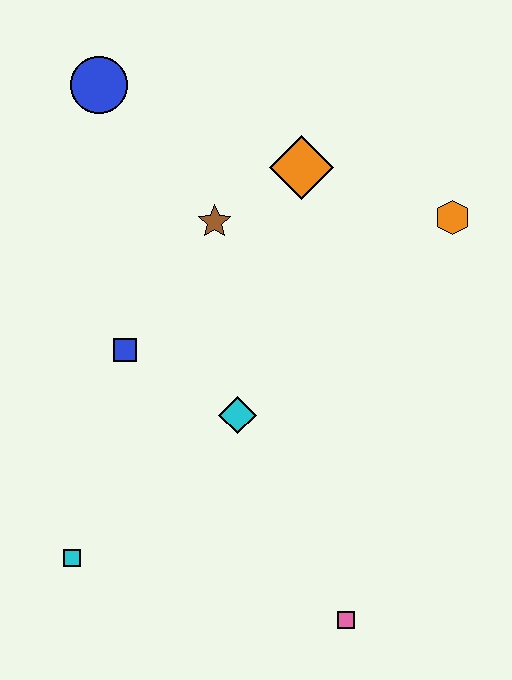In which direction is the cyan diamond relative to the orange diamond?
The cyan diamond is below the orange diamond.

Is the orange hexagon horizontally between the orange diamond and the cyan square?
No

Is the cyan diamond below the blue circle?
Yes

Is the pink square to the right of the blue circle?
Yes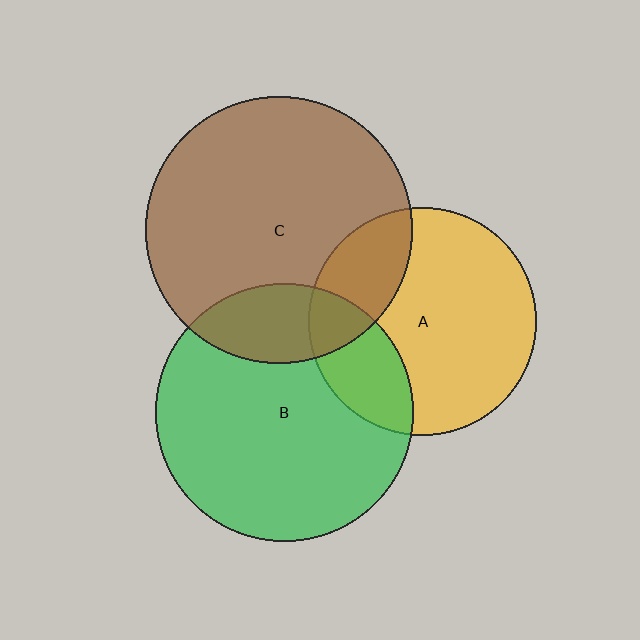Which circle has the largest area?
Circle C (brown).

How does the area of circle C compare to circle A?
Approximately 1.4 times.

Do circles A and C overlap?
Yes.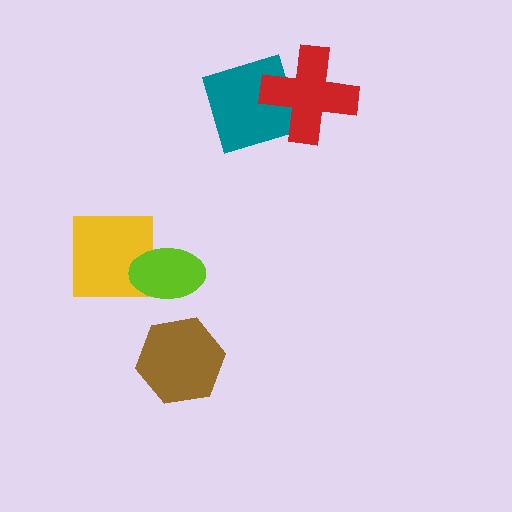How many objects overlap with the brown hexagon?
0 objects overlap with the brown hexagon.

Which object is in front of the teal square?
The red cross is in front of the teal square.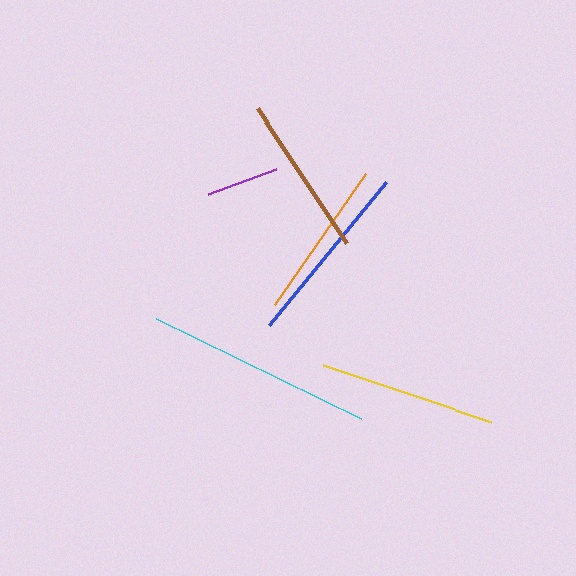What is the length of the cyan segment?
The cyan segment is approximately 229 pixels long.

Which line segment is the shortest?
The purple line is the shortest at approximately 73 pixels.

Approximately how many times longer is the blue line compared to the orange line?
The blue line is approximately 1.2 times the length of the orange line.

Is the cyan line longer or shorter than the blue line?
The cyan line is longer than the blue line.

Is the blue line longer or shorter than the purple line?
The blue line is longer than the purple line.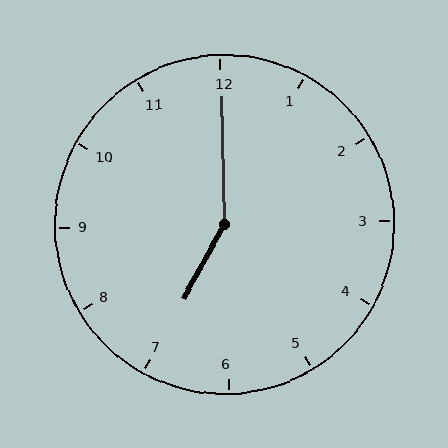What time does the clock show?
7:00.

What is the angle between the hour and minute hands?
Approximately 150 degrees.